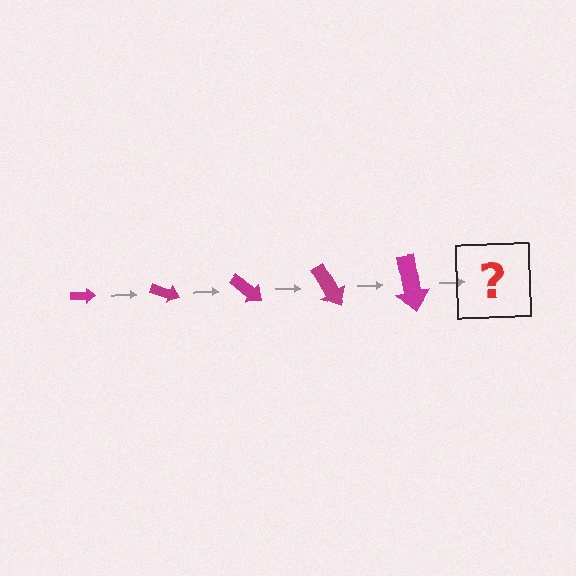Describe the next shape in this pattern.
It should be an arrow, larger than the previous one and rotated 100 degrees from the start.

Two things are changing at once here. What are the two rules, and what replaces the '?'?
The two rules are that the arrow grows larger each step and it rotates 20 degrees each step. The '?' should be an arrow, larger than the previous one and rotated 100 degrees from the start.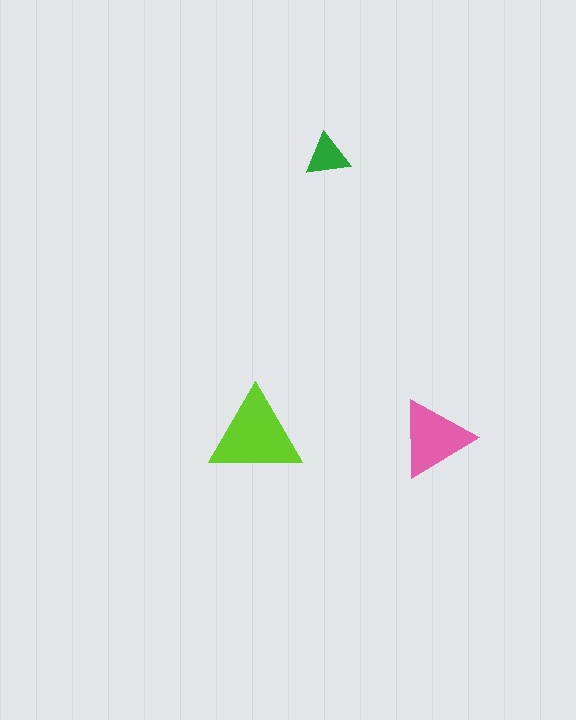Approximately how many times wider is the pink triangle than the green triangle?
About 1.5 times wider.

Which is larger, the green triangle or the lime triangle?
The lime one.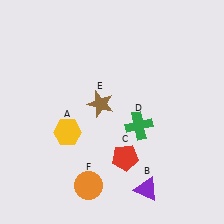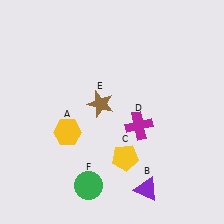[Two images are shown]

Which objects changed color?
C changed from red to yellow. D changed from green to magenta. F changed from orange to green.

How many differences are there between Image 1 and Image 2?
There are 3 differences between the two images.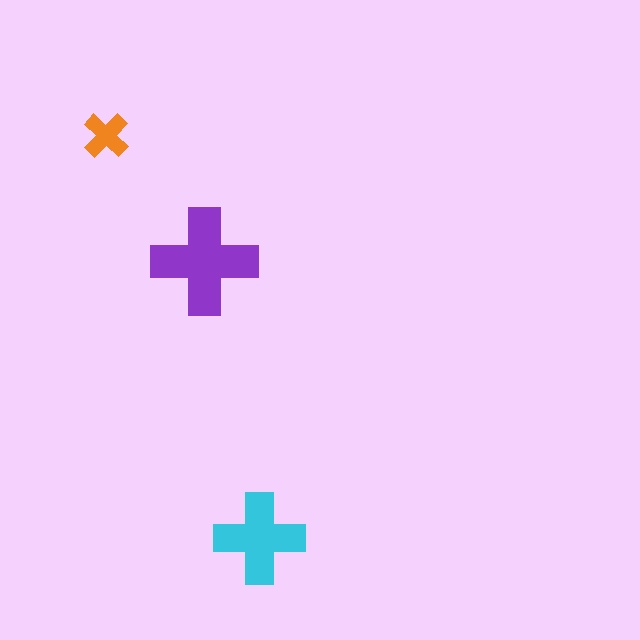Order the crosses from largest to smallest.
the purple one, the cyan one, the orange one.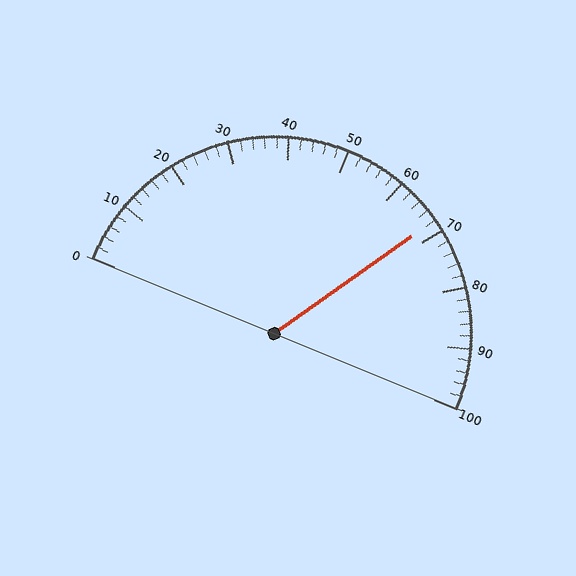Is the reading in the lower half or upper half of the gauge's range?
The reading is in the upper half of the range (0 to 100).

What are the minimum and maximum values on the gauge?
The gauge ranges from 0 to 100.